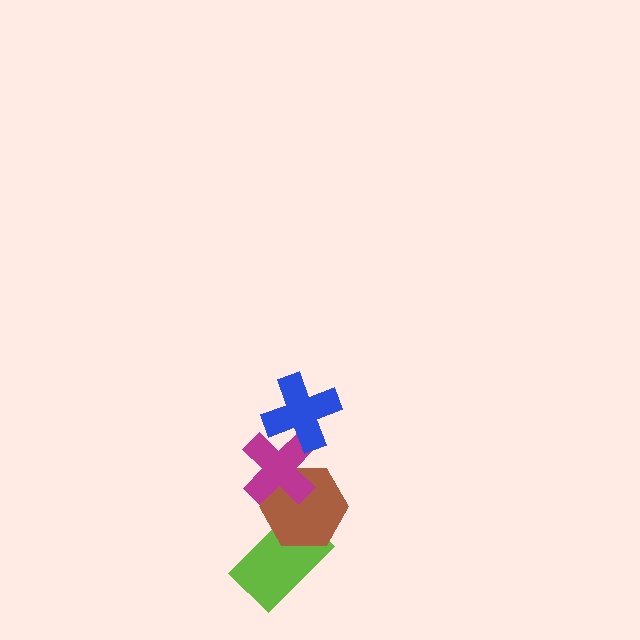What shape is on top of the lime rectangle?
The brown hexagon is on top of the lime rectangle.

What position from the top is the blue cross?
The blue cross is 1st from the top.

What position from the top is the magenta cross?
The magenta cross is 2nd from the top.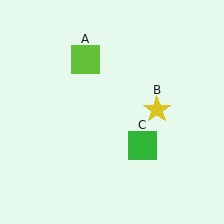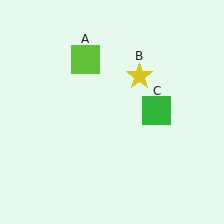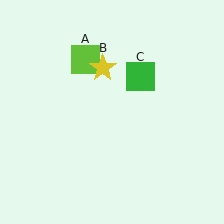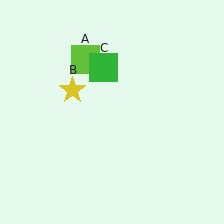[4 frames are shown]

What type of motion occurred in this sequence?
The yellow star (object B), green square (object C) rotated counterclockwise around the center of the scene.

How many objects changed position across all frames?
2 objects changed position: yellow star (object B), green square (object C).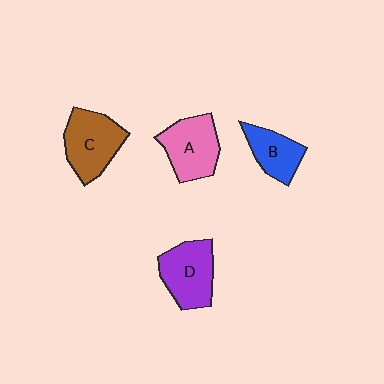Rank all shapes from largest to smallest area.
From largest to smallest: C (brown), D (purple), A (pink), B (blue).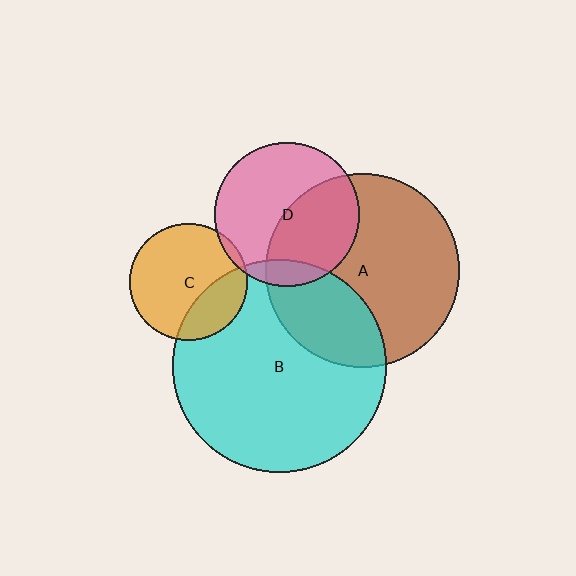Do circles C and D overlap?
Yes.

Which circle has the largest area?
Circle B (cyan).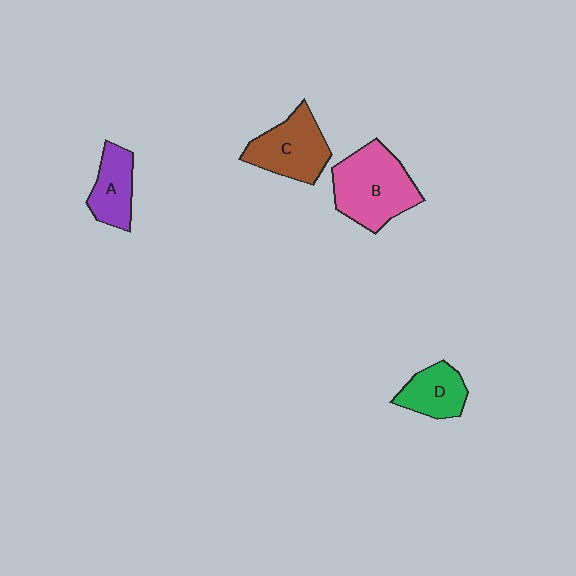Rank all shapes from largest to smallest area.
From largest to smallest: B (pink), C (brown), A (purple), D (green).